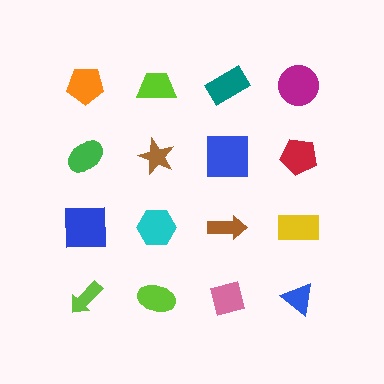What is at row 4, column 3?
A pink square.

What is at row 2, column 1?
A green ellipse.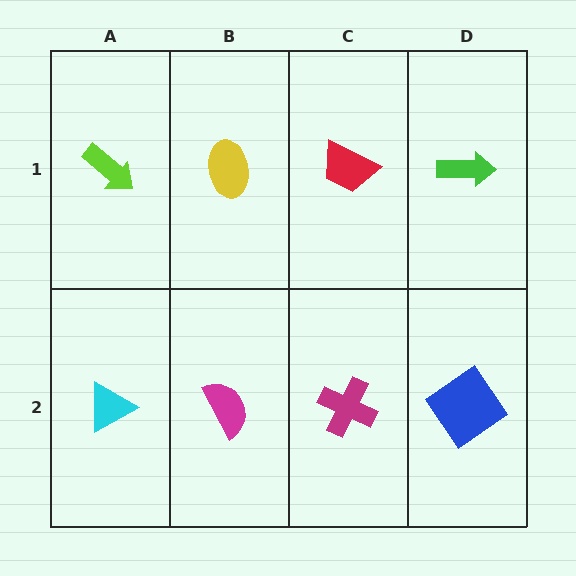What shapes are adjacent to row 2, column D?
A green arrow (row 1, column D), a magenta cross (row 2, column C).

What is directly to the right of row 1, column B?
A red trapezoid.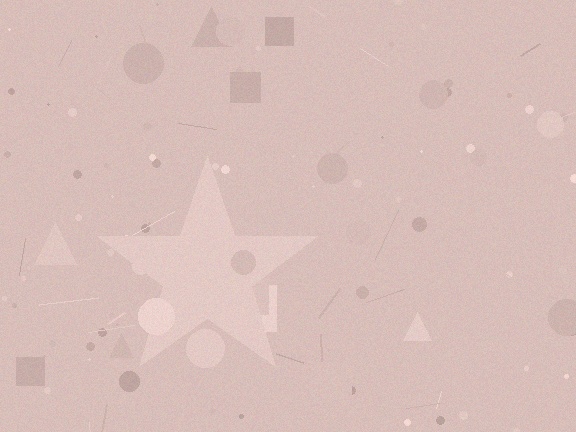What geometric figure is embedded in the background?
A star is embedded in the background.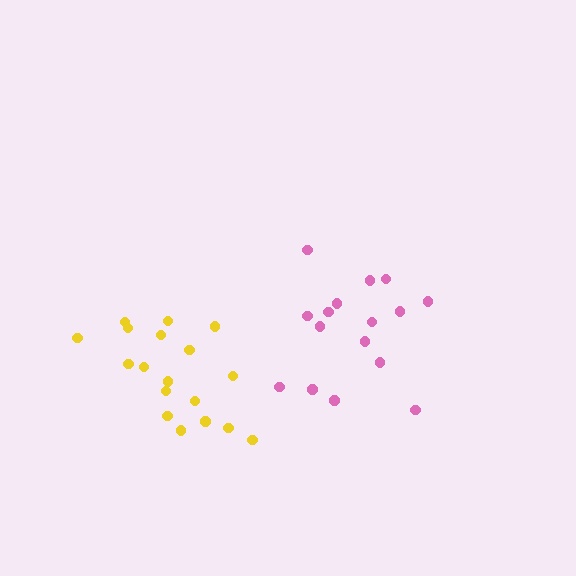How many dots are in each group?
Group 1: 16 dots, Group 2: 18 dots (34 total).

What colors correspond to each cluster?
The clusters are colored: pink, yellow.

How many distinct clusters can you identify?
There are 2 distinct clusters.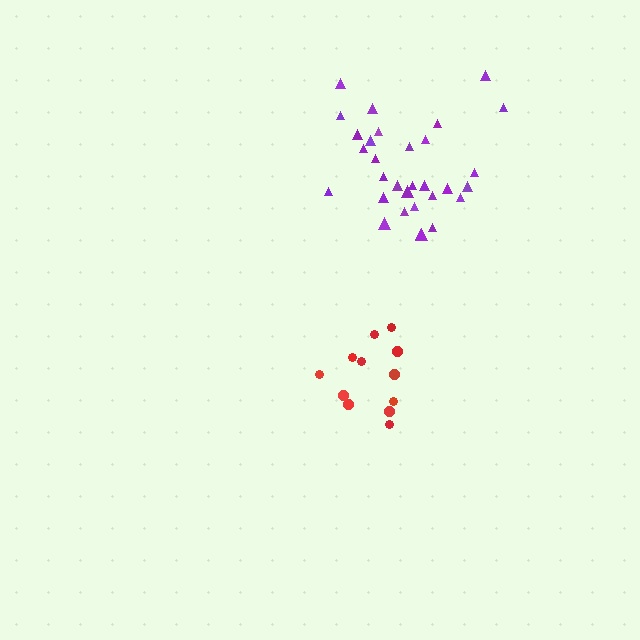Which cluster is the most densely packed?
Red.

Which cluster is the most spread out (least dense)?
Purple.